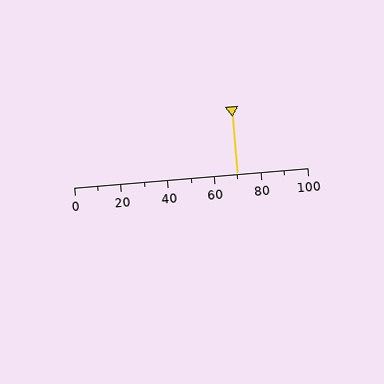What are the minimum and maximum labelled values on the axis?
The axis runs from 0 to 100.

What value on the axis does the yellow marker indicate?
The marker indicates approximately 70.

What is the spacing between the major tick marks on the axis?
The major ticks are spaced 20 apart.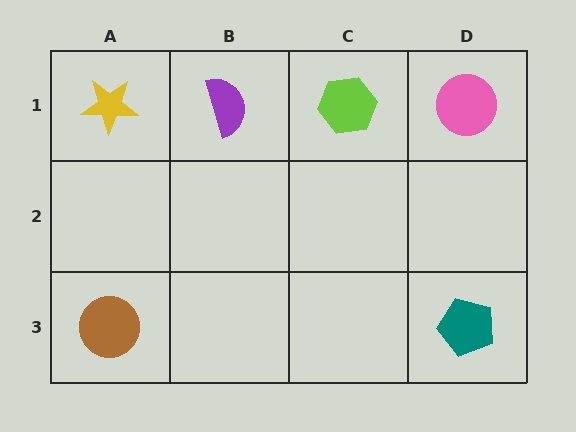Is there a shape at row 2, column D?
No, that cell is empty.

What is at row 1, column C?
A lime hexagon.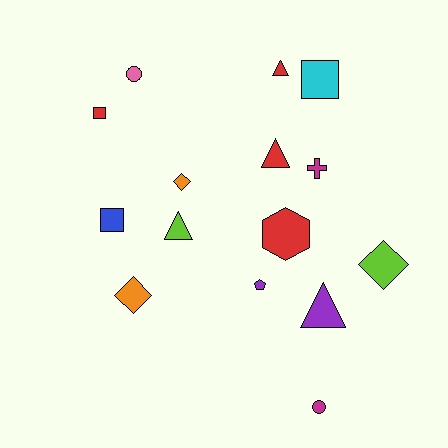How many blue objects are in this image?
There is 1 blue object.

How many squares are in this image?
There are 3 squares.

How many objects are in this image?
There are 15 objects.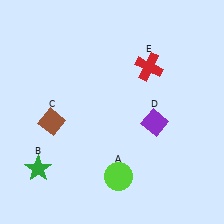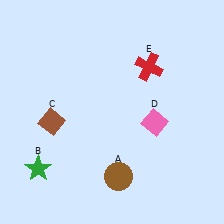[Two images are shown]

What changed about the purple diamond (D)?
In Image 1, D is purple. In Image 2, it changed to pink.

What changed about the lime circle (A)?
In Image 1, A is lime. In Image 2, it changed to brown.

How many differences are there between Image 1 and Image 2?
There are 2 differences between the two images.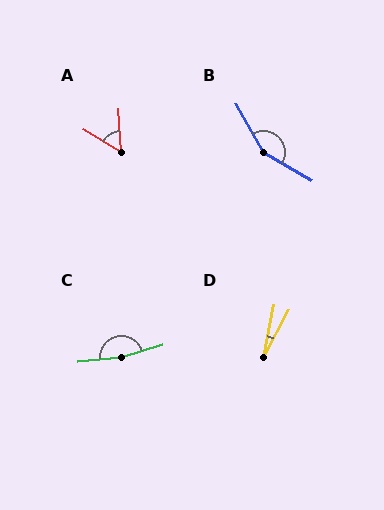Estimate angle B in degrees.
Approximately 149 degrees.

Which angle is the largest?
C, at approximately 167 degrees.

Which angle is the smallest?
D, at approximately 17 degrees.